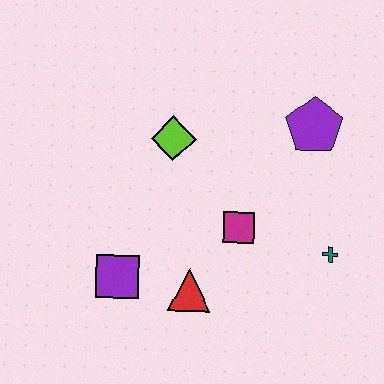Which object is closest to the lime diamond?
The magenta square is closest to the lime diamond.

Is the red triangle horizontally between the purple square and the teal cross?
Yes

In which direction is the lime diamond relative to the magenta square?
The lime diamond is above the magenta square.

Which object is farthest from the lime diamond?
The teal cross is farthest from the lime diamond.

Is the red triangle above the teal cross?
No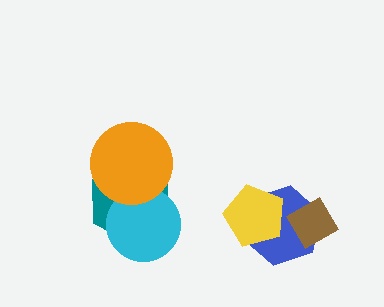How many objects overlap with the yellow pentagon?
1 object overlaps with the yellow pentagon.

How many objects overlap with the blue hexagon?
2 objects overlap with the blue hexagon.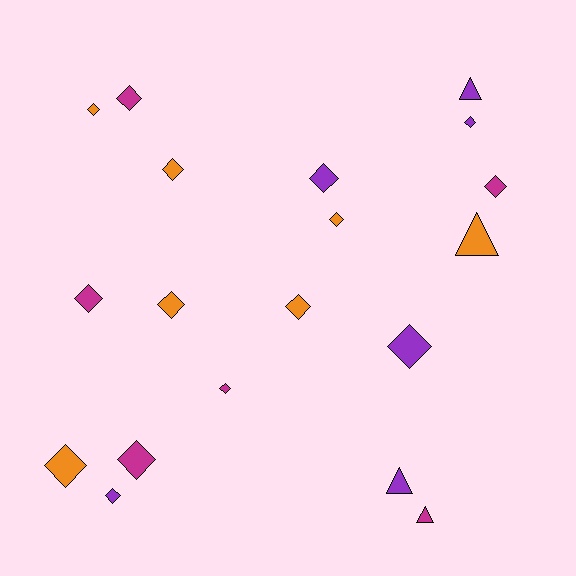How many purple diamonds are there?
There are 4 purple diamonds.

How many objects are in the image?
There are 19 objects.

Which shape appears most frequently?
Diamond, with 15 objects.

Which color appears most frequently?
Orange, with 7 objects.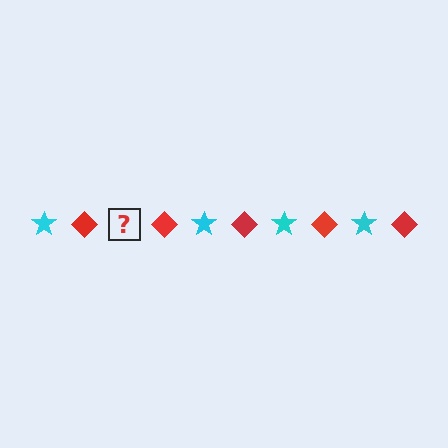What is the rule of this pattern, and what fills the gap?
The rule is that the pattern alternates between cyan star and red diamond. The gap should be filled with a cyan star.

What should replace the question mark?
The question mark should be replaced with a cyan star.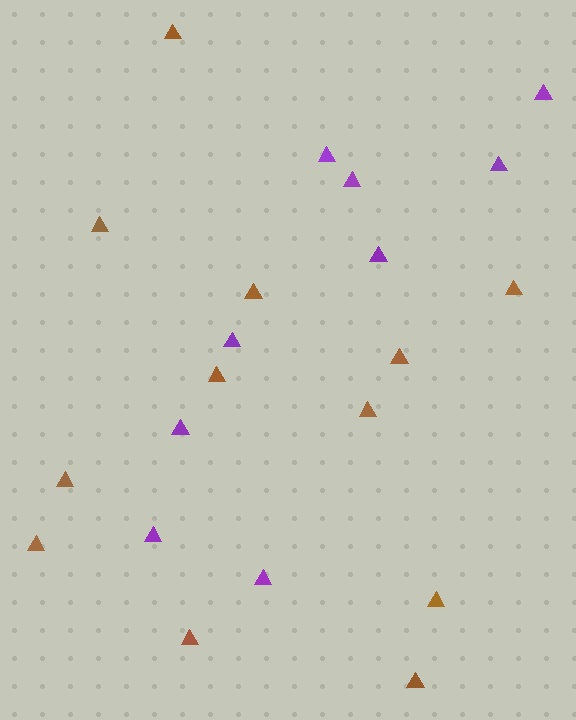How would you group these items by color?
There are 2 groups: one group of purple triangles (9) and one group of brown triangles (12).